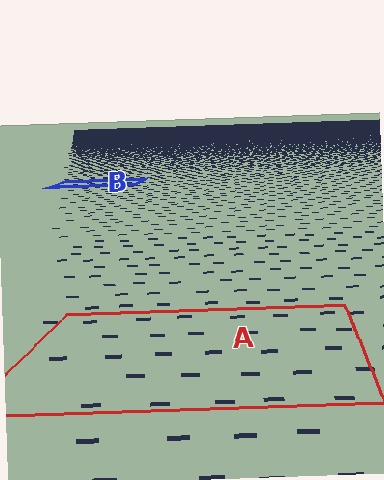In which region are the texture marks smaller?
The texture marks are smaller in region B, because it is farther away.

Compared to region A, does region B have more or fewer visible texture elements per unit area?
Region B has more texture elements per unit area — they are packed more densely because it is farther away.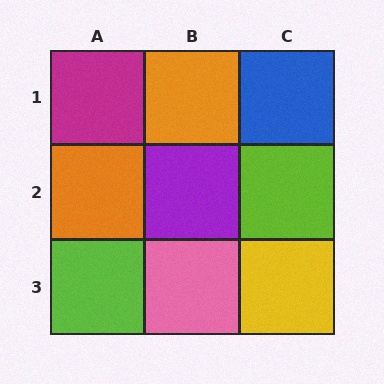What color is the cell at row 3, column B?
Pink.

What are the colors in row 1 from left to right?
Magenta, orange, blue.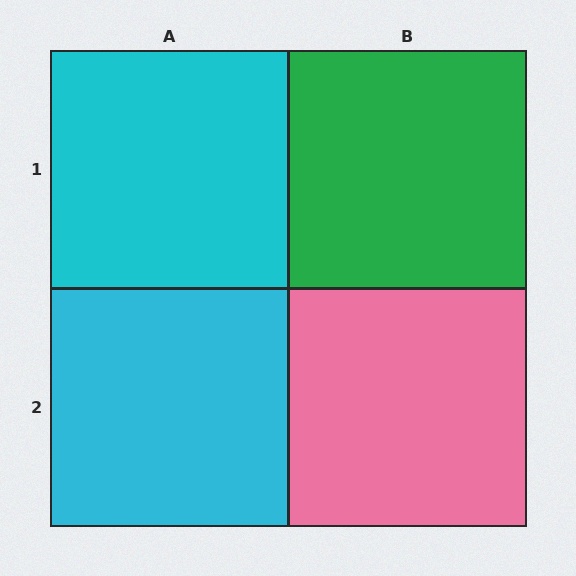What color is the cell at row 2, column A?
Cyan.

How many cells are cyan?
2 cells are cyan.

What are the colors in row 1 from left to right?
Cyan, green.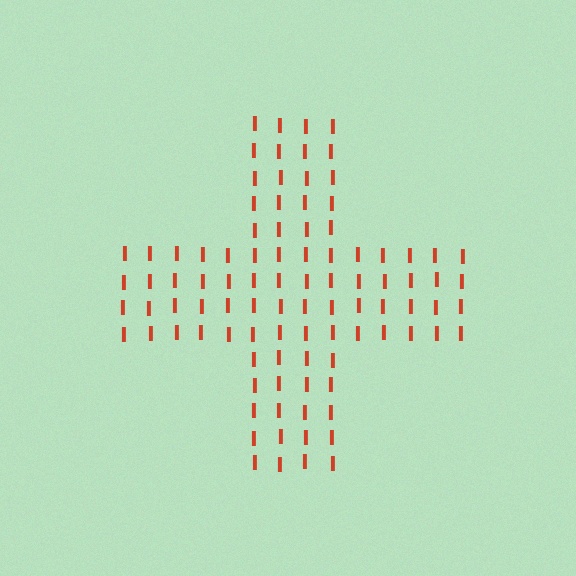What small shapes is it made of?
It is made of small letter I's.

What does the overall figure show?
The overall figure shows a cross.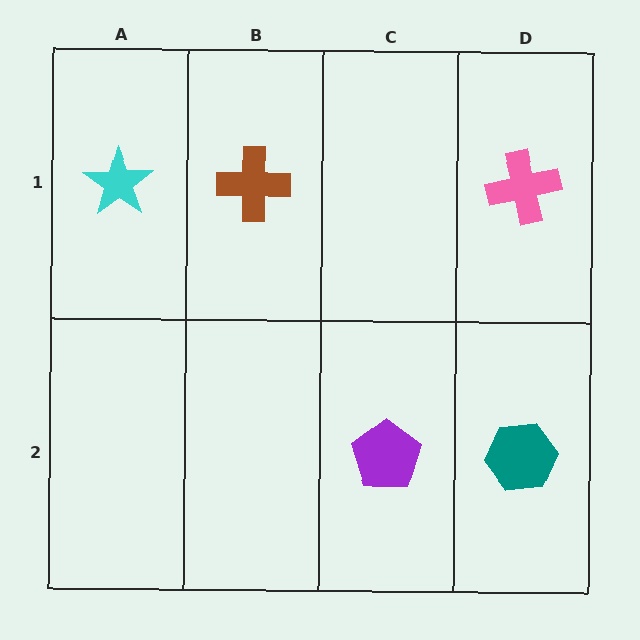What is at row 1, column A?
A cyan star.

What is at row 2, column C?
A purple pentagon.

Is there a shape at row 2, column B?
No, that cell is empty.